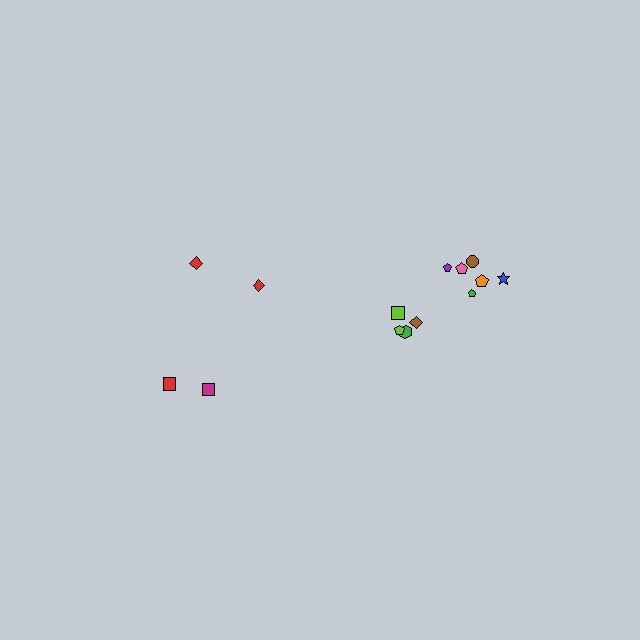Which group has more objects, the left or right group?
The right group.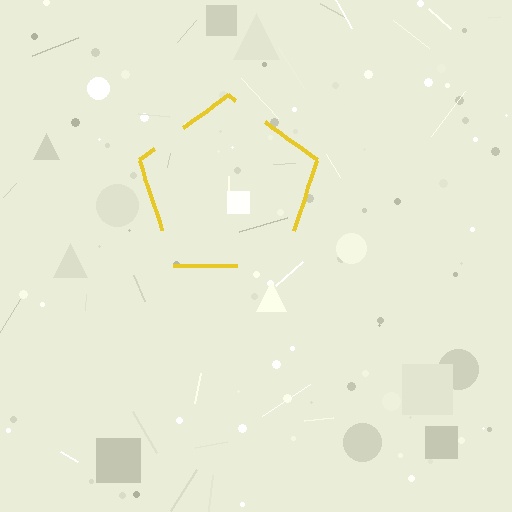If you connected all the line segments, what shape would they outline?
They would outline a pentagon.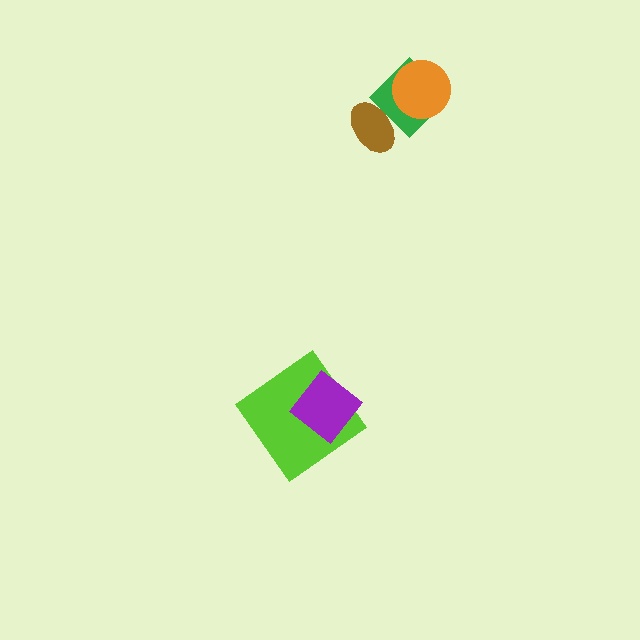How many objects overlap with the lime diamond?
1 object overlaps with the lime diamond.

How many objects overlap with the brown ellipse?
1 object overlaps with the brown ellipse.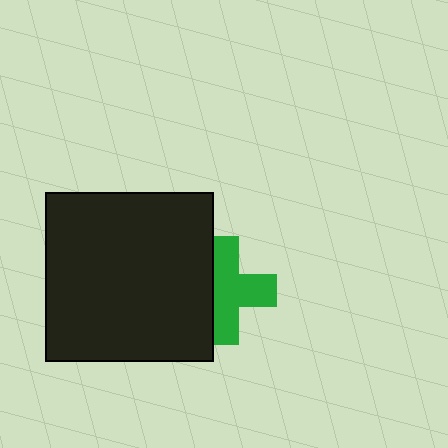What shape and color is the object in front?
The object in front is a black square.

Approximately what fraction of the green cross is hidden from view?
Roughly 34% of the green cross is hidden behind the black square.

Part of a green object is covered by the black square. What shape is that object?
It is a cross.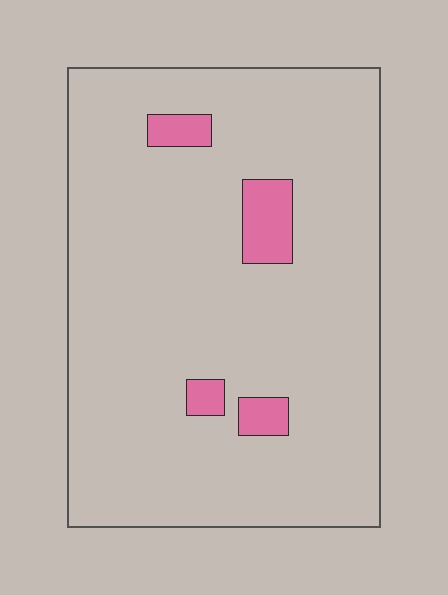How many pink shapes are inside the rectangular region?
4.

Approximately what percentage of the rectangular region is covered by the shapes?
Approximately 5%.